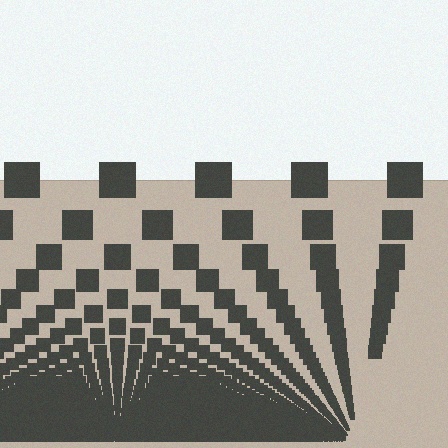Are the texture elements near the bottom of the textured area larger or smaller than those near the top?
Smaller. The gradient is inverted — elements near the bottom are smaller and denser.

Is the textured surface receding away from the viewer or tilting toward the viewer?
The surface appears to tilt toward the viewer. Texture elements get larger and sparser toward the top.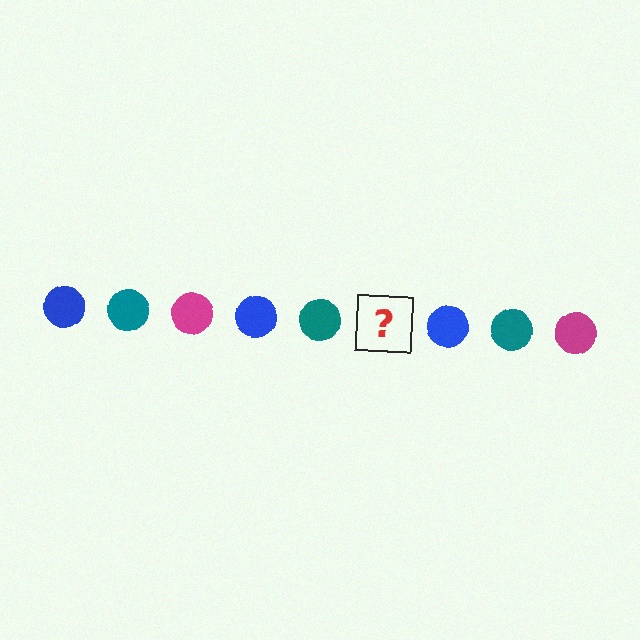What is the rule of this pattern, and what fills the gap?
The rule is that the pattern cycles through blue, teal, magenta circles. The gap should be filled with a magenta circle.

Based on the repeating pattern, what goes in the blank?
The blank should be a magenta circle.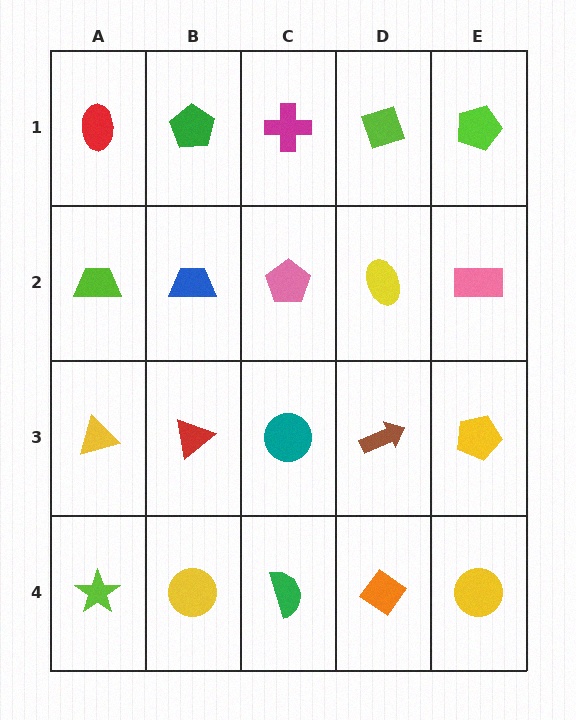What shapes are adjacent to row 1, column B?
A blue trapezoid (row 2, column B), a red ellipse (row 1, column A), a magenta cross (row 1, column C).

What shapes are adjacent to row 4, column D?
A brown arrow (row 3, column D), a green semicircle (row 4, column C), a yellow circle (row 4, column E).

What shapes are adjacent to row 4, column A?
A yellow triangle (row 3, column A), a yellow circle (row 4, column B).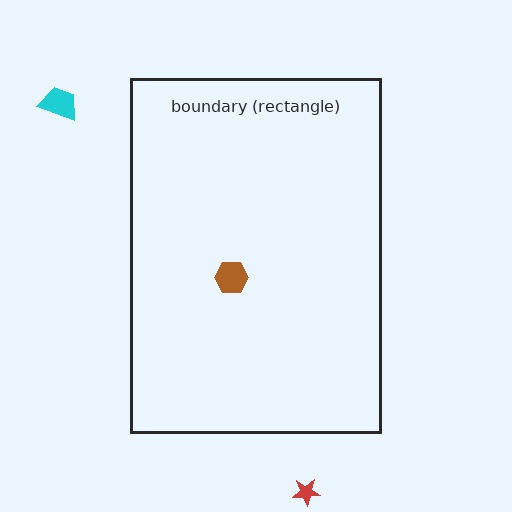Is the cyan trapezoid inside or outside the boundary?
Outside.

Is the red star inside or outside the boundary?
Outside.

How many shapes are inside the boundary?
1 inside, 2 outside.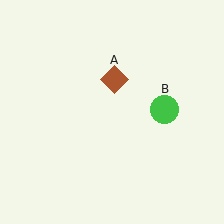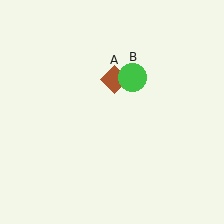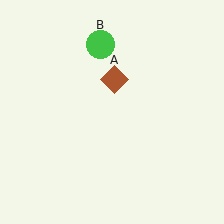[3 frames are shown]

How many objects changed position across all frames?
1 object changed position: green circle (object B).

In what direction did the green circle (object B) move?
The green circle (object B) moved up and to the left.